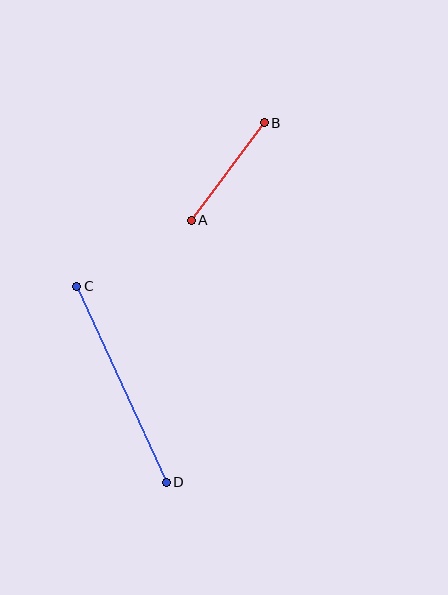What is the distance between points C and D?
The distance is approximately 216 pixels.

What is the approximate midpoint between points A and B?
The midpoint is at approximately (228, 171) pixels.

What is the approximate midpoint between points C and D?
The midpoint is at approximately (121, 384) pixels.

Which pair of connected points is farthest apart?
Points C and D are farthest apart.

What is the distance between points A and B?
The distance is approximately 121 pixels.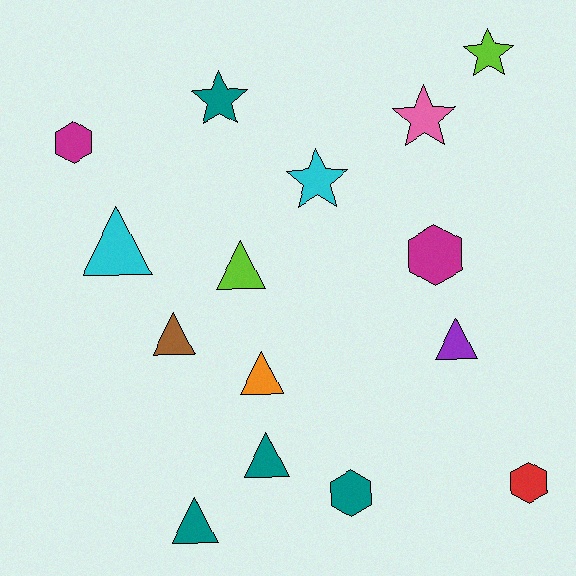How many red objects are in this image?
There is 1 red object.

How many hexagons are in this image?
There are 4 hexagons.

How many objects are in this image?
There are 15 objects.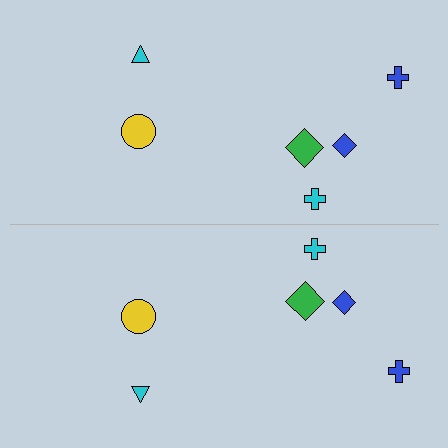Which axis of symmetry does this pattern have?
The pattern has a horizontal axis of symmetry running through the center of the image.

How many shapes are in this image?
There are 12 shapes in this image.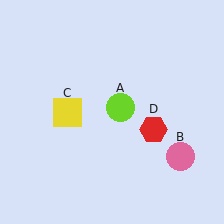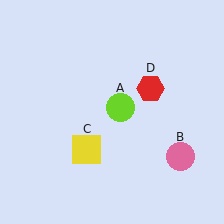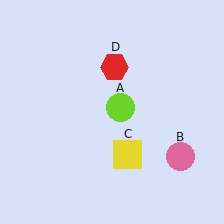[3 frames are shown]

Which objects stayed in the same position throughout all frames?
Lime circle (object A) and pink circle (object B) remained stationary.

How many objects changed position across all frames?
2 objects changed position: yellow square (object C), red hexagon (object D).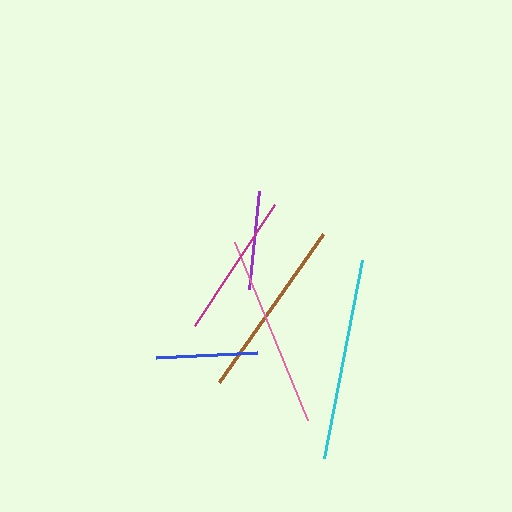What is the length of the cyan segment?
The cyan segment is approximately 202 pixels long.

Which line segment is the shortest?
The purple line is the shortest at approximately 98 pixels.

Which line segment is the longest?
The cyan line is the longest at approximately 202 pixels.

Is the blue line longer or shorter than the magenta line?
The magenta line is longer than the blue line.